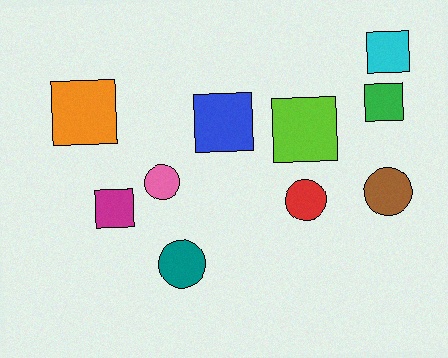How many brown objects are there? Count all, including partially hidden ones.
There is 1 brown object.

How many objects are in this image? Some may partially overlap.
There are 10 objects.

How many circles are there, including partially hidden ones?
There are 4 circles.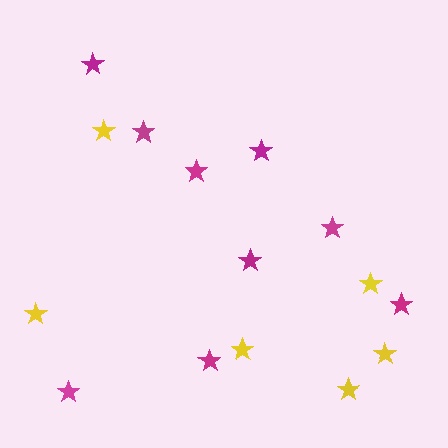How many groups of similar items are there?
There are 2 groups: one group of magenta stars (9) and one group of yellow stars (6).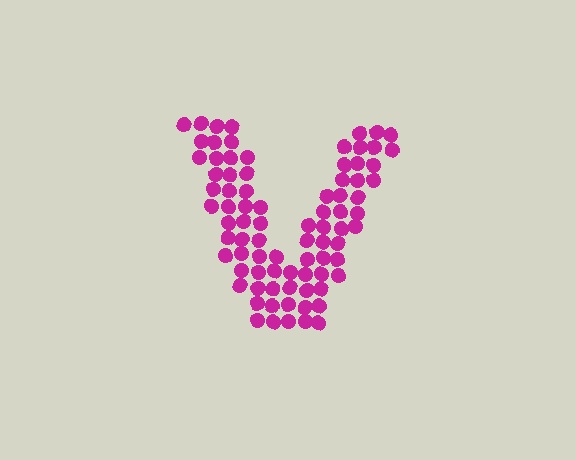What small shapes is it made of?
It is made of small circles.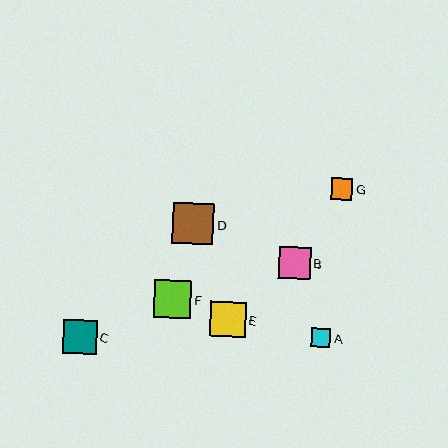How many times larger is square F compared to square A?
Square F is approximately 1.9 times the size of square A.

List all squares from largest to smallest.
From largest to smallest: D, F, E, C, B, G, A.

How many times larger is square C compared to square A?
Square C is approximately 1.7 times the size of square A.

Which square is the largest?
Square D is the largest with a size of approximately 41 pixels.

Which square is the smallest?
Square A is the smallest with a size of approximately 20 pixels.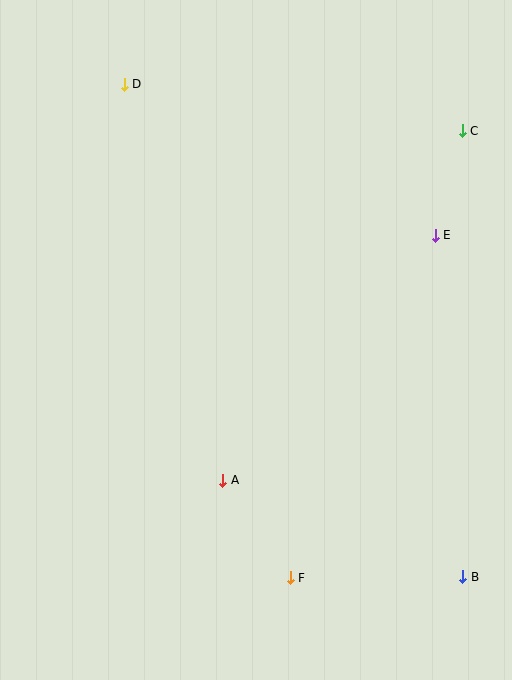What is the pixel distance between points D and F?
The distance between D and F is 520 pixels.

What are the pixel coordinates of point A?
Point A is at (223, 480).